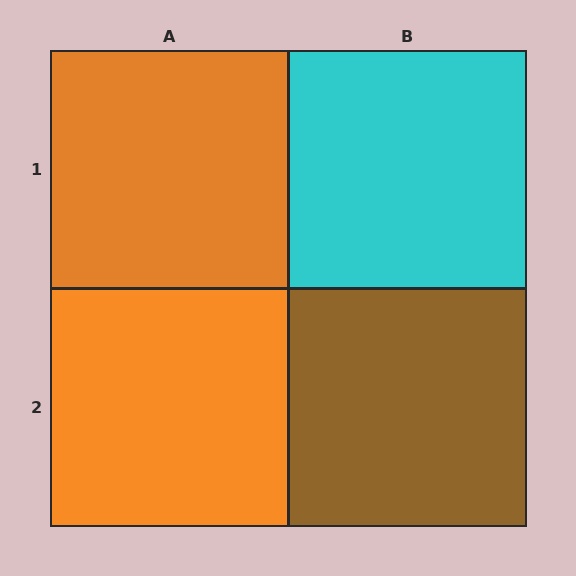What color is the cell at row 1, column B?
Cyan.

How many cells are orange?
2 cells are orange.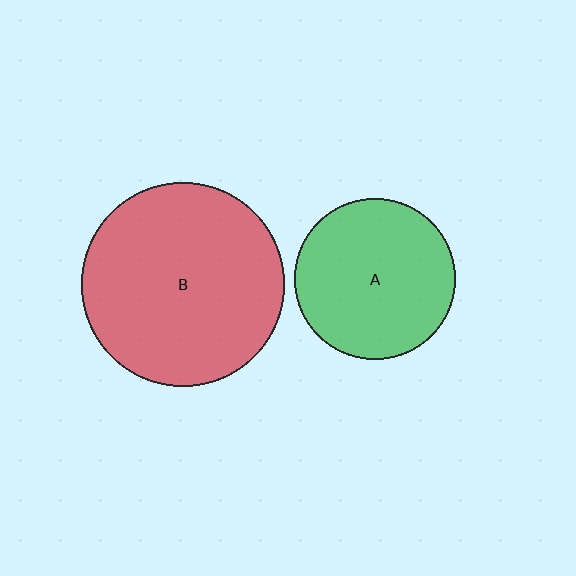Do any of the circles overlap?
No, none of the circles overlap.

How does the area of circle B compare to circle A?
Approximately 1.6 times.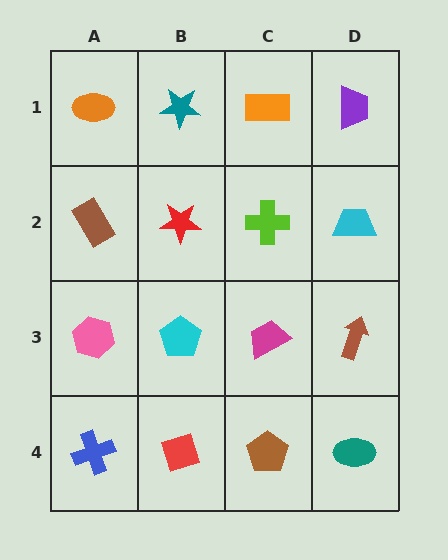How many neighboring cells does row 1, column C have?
3.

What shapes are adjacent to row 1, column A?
A brown rectangle (row 2, column A), a teal star (row 1, column B).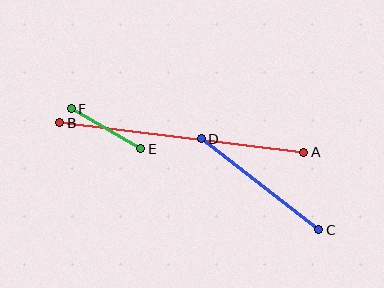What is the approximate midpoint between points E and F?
The midpoint is at approximately (106, 129) pixels.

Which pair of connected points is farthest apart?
Points A and B are farthest apart.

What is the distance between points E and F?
The distance is approximately 80 pixels.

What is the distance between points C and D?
The distance is approximately 149 pixels.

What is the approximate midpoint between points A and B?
The midpoint is at approximately (182, 137) pixels.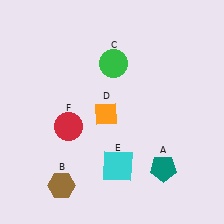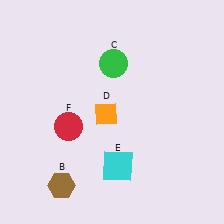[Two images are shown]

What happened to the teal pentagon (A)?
The teal pentagon (A) was removed in Image 2. It was in the bottom-right area of Image 1.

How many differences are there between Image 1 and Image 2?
There is 1 difference between the two images.